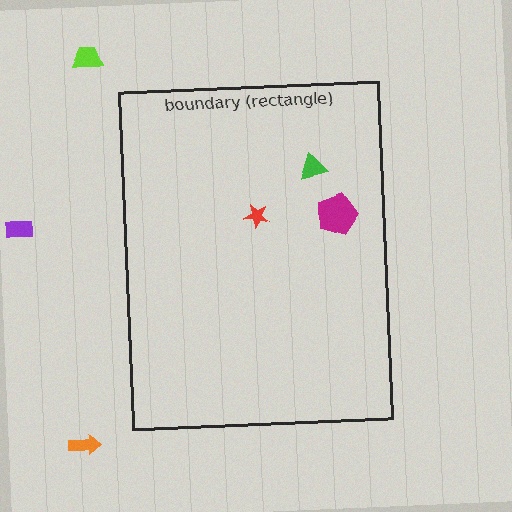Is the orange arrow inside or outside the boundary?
Outside.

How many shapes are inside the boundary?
3 inside, 3 outside.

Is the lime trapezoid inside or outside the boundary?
Outside.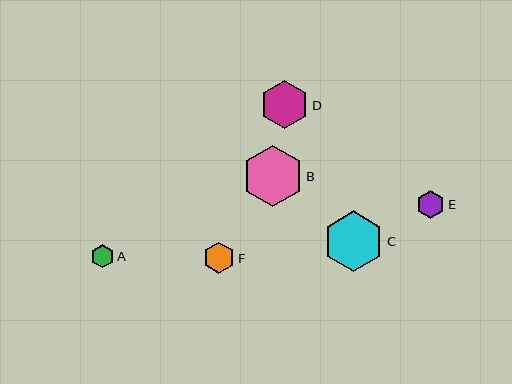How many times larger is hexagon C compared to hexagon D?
Hexagon C is approximately 1.3 times the size of hexagon D.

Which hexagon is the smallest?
Hexagon A is the smallest with a size of approximately 23 pixels.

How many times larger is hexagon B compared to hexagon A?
Hexagon B is approximately 2.6 times the size of hexagon A.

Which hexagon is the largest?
Hexagon B is the largest with a size of approximately 61 pixels.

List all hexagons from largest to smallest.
From largest to smallest: B, C, D, F, E, A.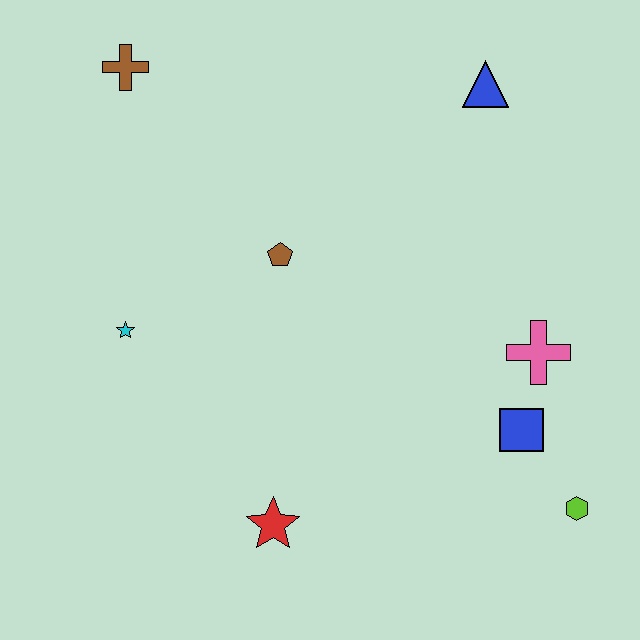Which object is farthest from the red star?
The blue triangle is farthest from the red star.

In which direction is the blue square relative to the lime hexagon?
The blue square is above the lime hexagon.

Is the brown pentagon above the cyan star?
Yes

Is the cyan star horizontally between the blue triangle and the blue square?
No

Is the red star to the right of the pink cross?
No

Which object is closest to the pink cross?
The blue square is closest to the pink cross.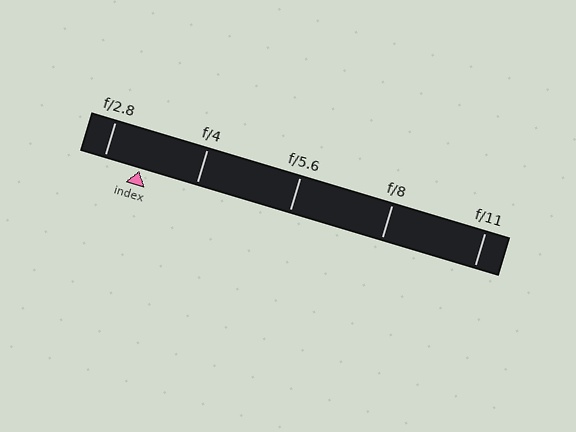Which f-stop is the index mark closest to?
The index mark is closest to f/2.8.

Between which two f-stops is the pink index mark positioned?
The index mark is between f/2.8 and f/4.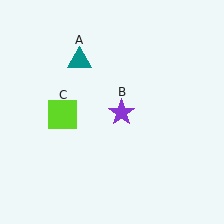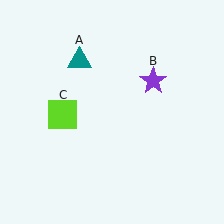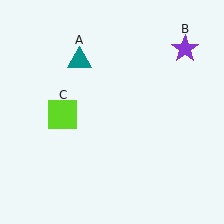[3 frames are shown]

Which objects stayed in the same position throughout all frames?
Teal triangle (object A) and lime square (object C) remained stationary.